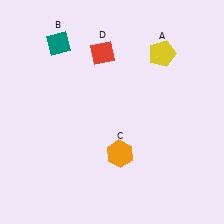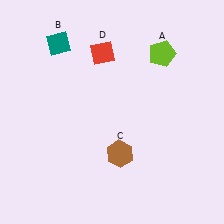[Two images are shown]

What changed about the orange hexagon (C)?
In Image 1, C is orange. In Image 2, it changed to brown.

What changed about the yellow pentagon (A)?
In Image 1, A is yellow. In Image 2, it changed to lime.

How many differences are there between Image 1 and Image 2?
There are 2 differences between the two images.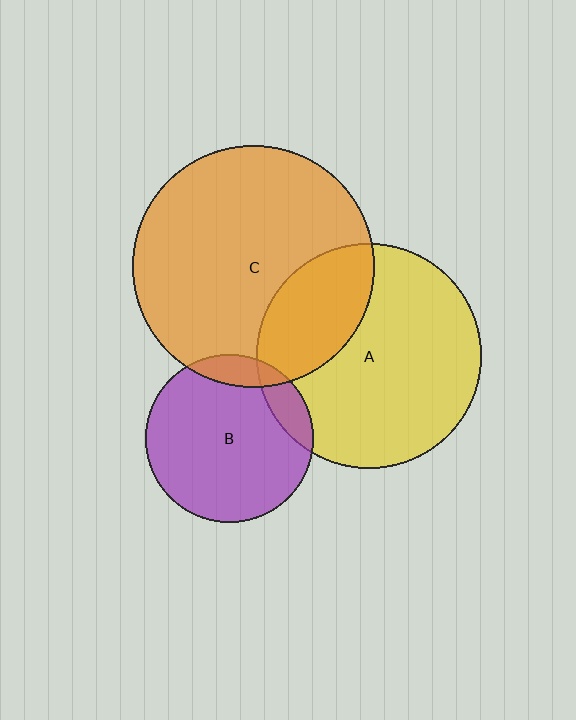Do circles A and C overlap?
Yes.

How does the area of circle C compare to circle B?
Approximately 2.1 times.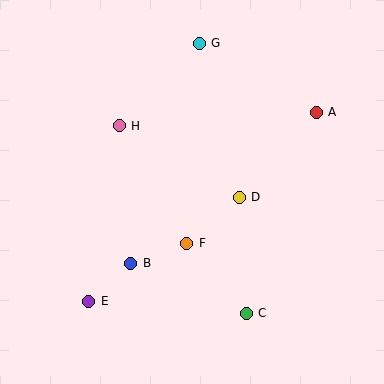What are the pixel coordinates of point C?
Point C is at (246, 313).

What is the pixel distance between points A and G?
The distance between A and G is 136 pixels.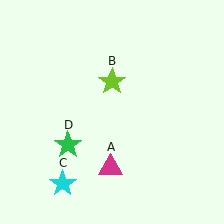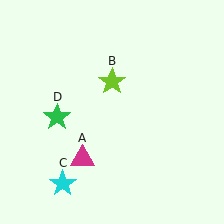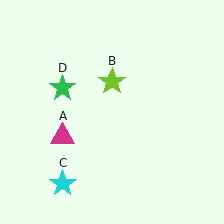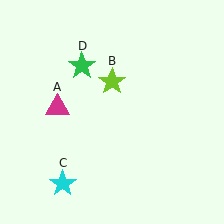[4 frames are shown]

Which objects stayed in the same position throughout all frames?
Lime star (object B) and cyan star (object C) remained stationary.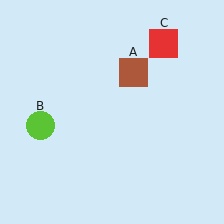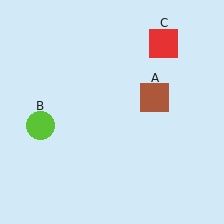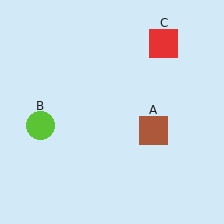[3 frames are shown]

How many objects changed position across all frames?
1 object changed position: brown square (object A).